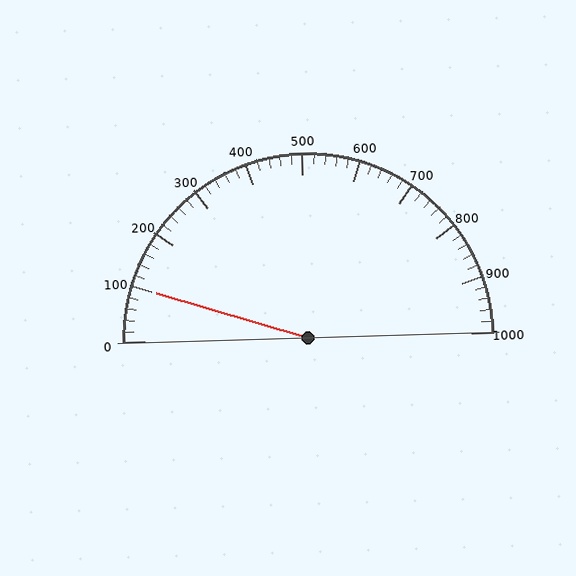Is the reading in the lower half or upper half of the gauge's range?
The reading is in the lower half of the range (0 to 1000).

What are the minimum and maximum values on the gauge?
The gauge ranges from 0 to 1000.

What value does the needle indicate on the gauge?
The needle indicates approximately 100.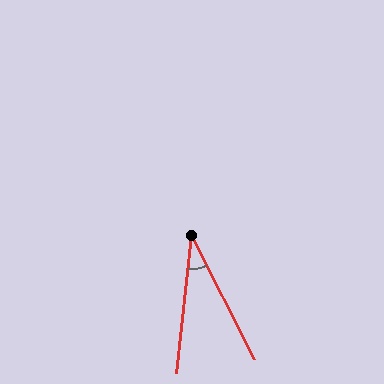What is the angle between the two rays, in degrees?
Approximately 33 degrees.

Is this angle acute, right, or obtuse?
It is acute.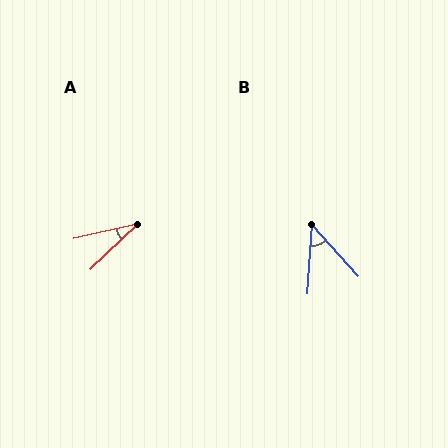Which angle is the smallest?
A, at approximately 31 degrees.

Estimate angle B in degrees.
Approximately 46 degrees.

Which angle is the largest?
B, at approximately 46 degrees.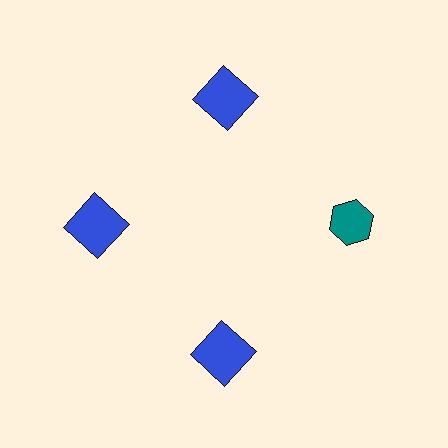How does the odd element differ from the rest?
It differs in both color (teal instead of blue) and shape (hexagon instead of square).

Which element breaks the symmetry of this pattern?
The teal hexagon at roughly the 3 o'clock position breaks the symmetry. All other shapes are blue squares.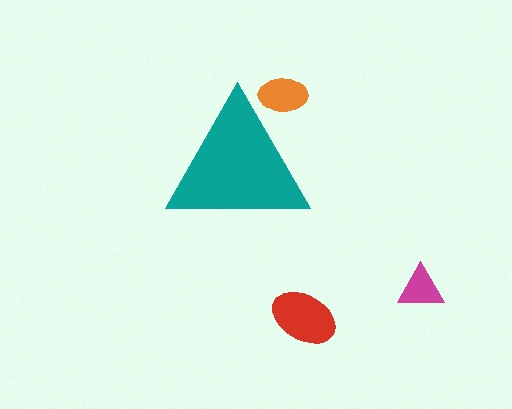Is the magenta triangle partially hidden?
No, the magenta triangle is fully visible.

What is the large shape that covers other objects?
A teal triangle.